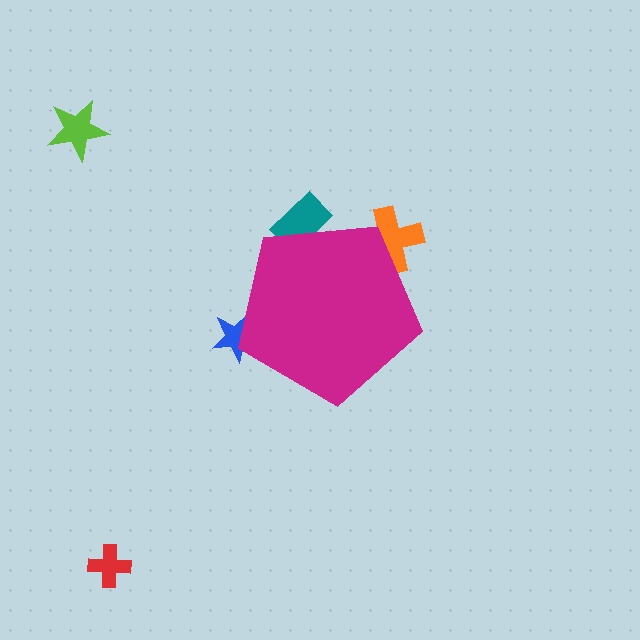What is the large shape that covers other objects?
A magenta pentagon.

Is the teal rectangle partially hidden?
Yes, the teal rectangle is partially hidden behind the magenta pentagon.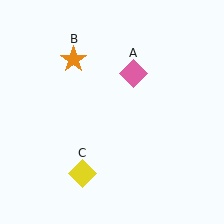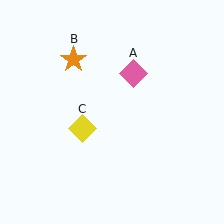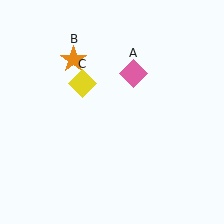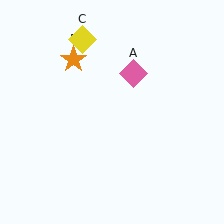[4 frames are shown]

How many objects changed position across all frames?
1 object changed position: yellow diamond (object C).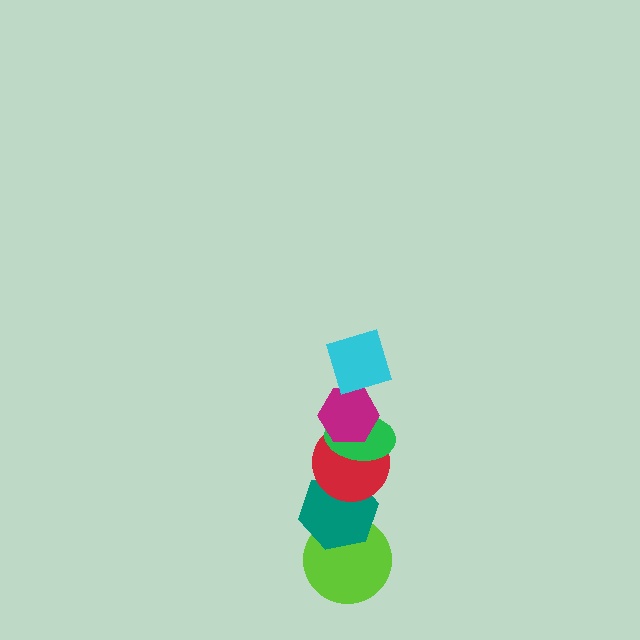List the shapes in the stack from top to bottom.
From top to bottom: the cyan square, the magenta hexagon, the green ellipse, the red circle, the teal hexagon, the lime circle.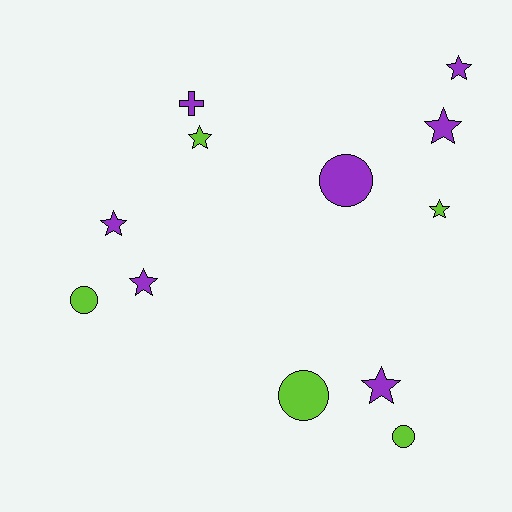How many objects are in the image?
There are 12 objects.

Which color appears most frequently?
Purple, with 7 objects.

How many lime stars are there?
There are 2 lime stars.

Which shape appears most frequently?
Star, with 7 objects.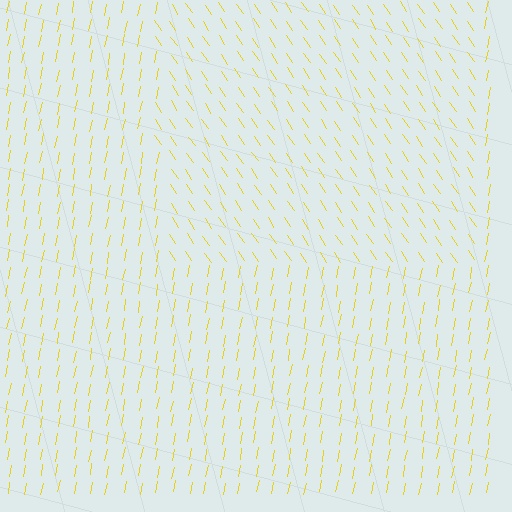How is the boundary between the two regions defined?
The boundary is defined purely by a change in line orientation (approximately 45 degrees difference). All lines are the same color and thickness.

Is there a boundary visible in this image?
Yes, there is a texture boundary formed by a change in line orientation.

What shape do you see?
I see a rectangle.